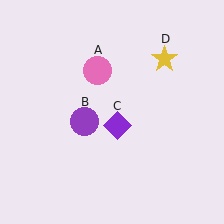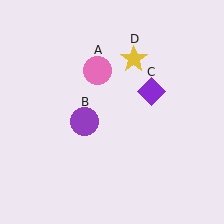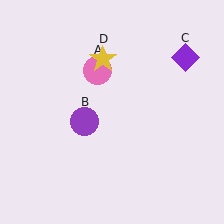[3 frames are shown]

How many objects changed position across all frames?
2 objects changed position: purple diamond (object C), yellow star (object D).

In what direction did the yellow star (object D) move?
The yellow star (object D) moved left.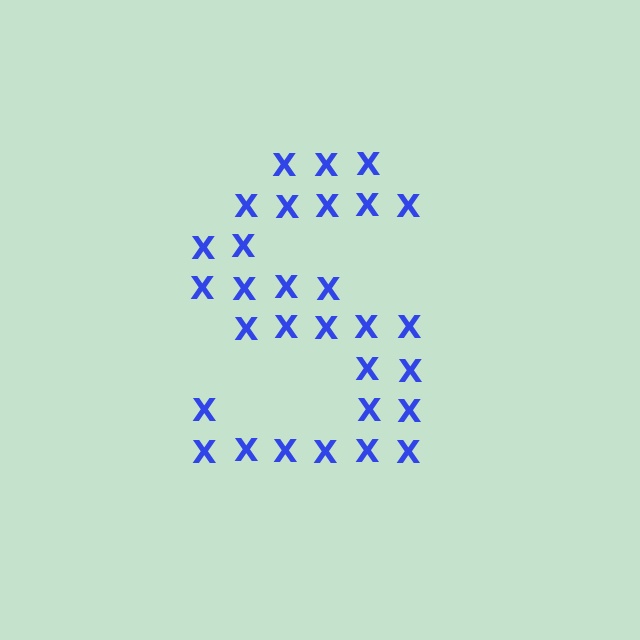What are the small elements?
The small elements are letter X's.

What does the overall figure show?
The overall figure shows the letter S.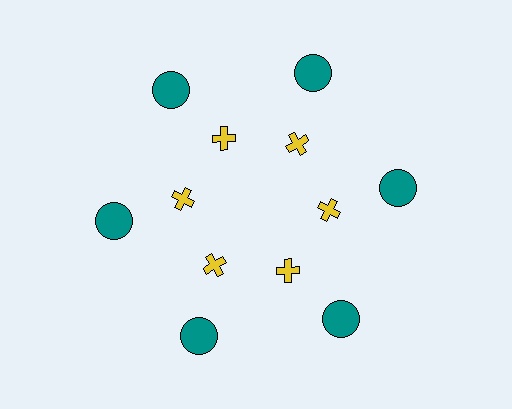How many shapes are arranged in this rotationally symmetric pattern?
There are 12 shapes, arranged in 6 groups of 2.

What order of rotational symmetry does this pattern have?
This pattern has 6-fold rotational symmetry.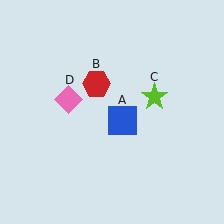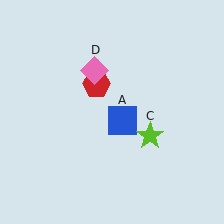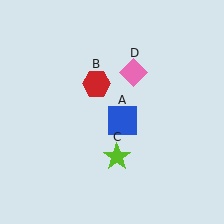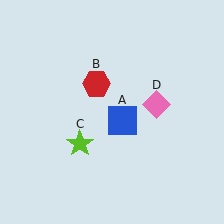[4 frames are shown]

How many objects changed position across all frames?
2 objects changed position: lime star (object C), pink diamond (object D).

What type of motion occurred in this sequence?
The lime star (object C), pink diamond (object D) rotated clockwise around the center of the scene.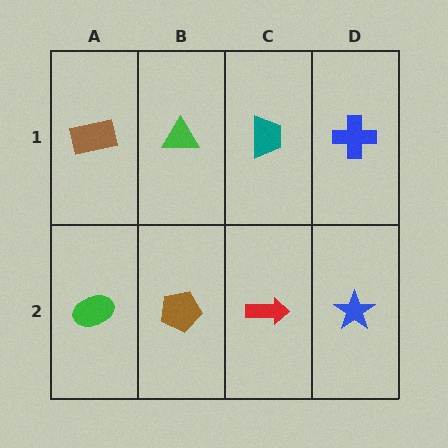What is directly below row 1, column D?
A blue star.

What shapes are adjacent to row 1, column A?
A green ellipse (row 2, column A), a green triangle (row 1, column B).